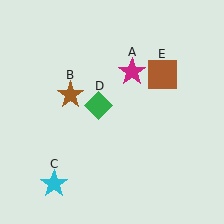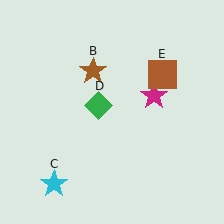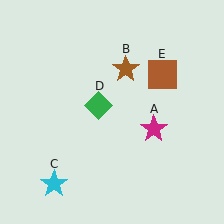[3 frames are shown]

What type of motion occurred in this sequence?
The magenta star (object A), brown star (object B) rotated clockwise around the center of the scene.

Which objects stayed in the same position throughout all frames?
Cyan star (object C) and green diamond (object D) and brown square (object E) remained stationary.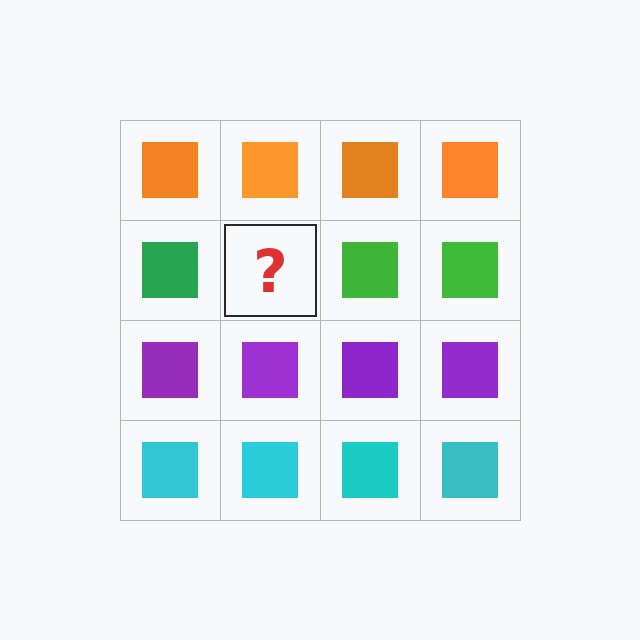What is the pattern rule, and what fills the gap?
The rule is that each row has a consistent color. The gap should be filled with a green square.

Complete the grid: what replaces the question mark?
The question mark should be replaced with a green square.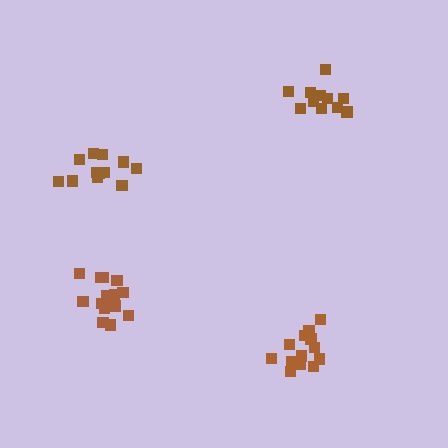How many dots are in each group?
Group 1: 11 dots, Group 2: 12 dots, Group 3: 15 dots, Group 4: 15 dots (53 total).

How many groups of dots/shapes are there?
There are 4 groups.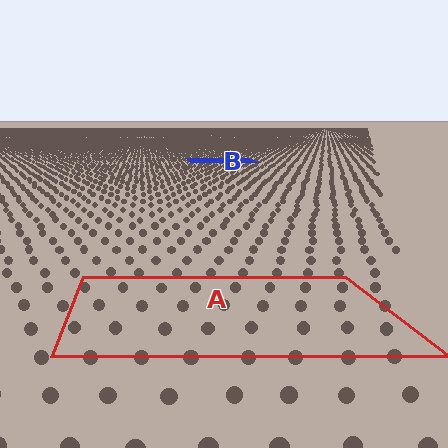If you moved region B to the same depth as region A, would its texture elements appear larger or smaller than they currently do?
They would appear larger. At a closer depth, the same texture elements are projected at a bigger on-screen size.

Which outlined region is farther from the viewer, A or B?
Region B is farther from the viewer — the texture elements inside it appear smaller and more densely packed.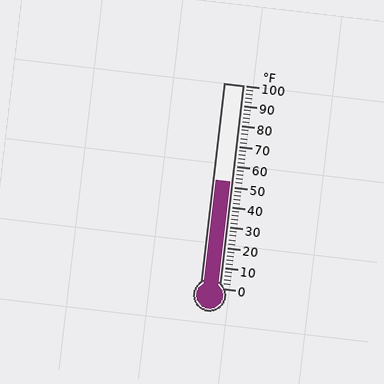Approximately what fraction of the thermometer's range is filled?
The thermometer is filled to approximately 50% of its range.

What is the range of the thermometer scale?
The thermometer scale ranges from 0°F to 100°F.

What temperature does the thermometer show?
The thermometer shows approximately 52°F.